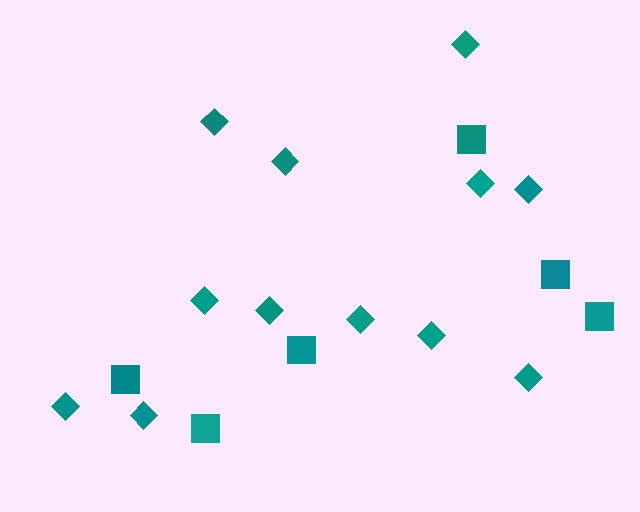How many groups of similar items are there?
There are 2 groups: one group of squares (6) and one group of diamonds (12).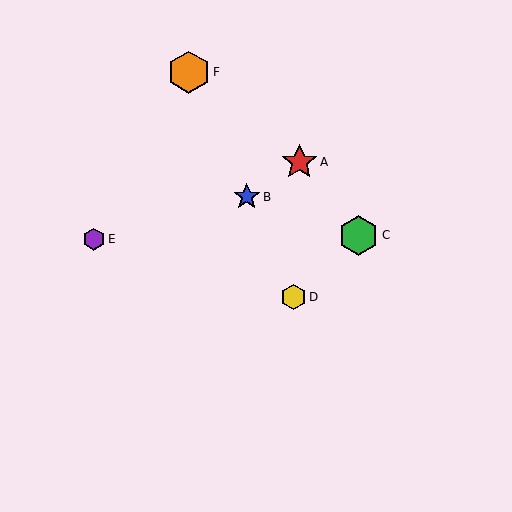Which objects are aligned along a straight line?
Objects B, D, F are aligned along a straight line.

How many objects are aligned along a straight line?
3 objects (B, D, F) are aligned along a straight line.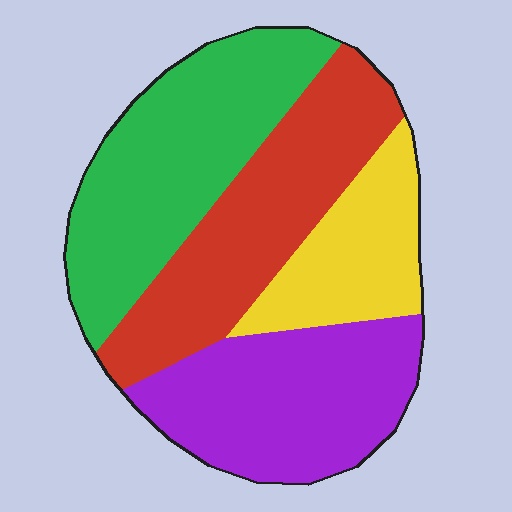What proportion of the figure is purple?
Purple takes up about one quarter (1/4) of the figure.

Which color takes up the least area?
Yellow, at roughly 15%.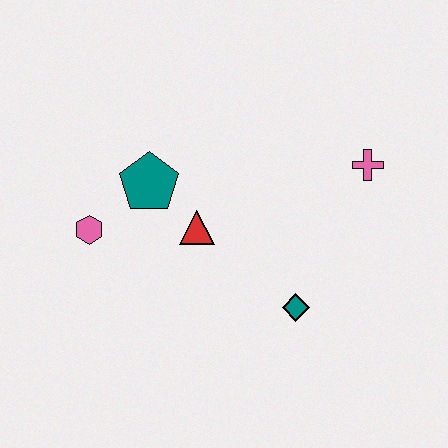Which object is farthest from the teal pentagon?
The pink cross is farthest from the teal pentagon.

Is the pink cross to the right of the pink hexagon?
Yes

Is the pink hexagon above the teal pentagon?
No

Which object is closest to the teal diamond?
The red triangle is closest to the teal diamond.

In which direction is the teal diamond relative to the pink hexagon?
The teal diamond is to the right of the pink hexagon.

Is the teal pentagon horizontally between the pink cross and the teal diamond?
No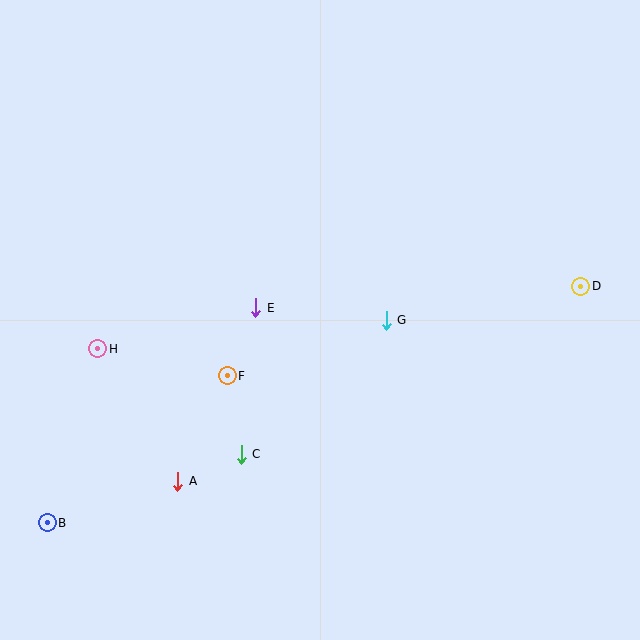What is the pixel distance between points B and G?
The distance between B and G is 395 pixels.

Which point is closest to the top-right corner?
Point D is closest to the top-right corner.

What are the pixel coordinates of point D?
Point D is at (581, 286).